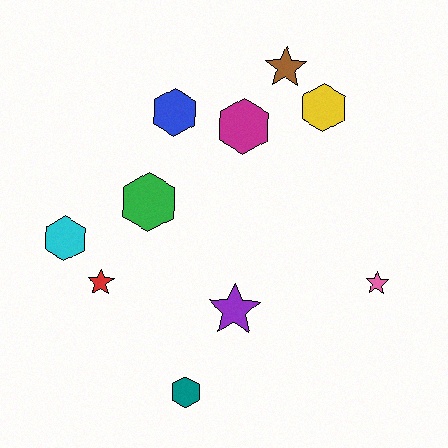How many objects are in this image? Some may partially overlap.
There are 10 objects.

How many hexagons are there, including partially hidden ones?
There are 6 hexagons.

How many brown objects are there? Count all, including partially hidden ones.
There is 1 brown object.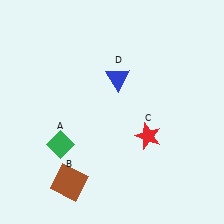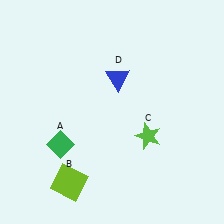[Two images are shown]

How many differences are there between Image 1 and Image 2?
There are 2 differences between the two images.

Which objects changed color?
B changed from brown to lime. C changed from red to lime.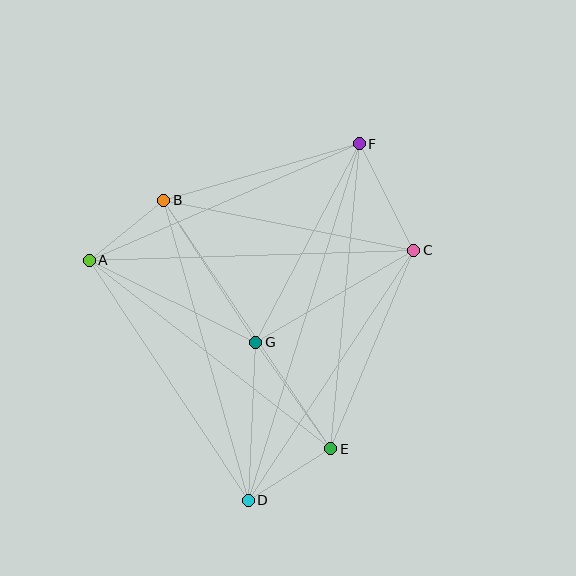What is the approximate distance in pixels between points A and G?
The distance between A and G is approximately 185 pixels.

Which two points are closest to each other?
Points A and B are closest to each other.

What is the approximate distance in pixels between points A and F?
The distance between A and F is approximately 294 pixels.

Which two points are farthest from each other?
Points D and F are farthest from each other.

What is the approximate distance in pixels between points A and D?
The distance between A and D is approximately 288 pixels.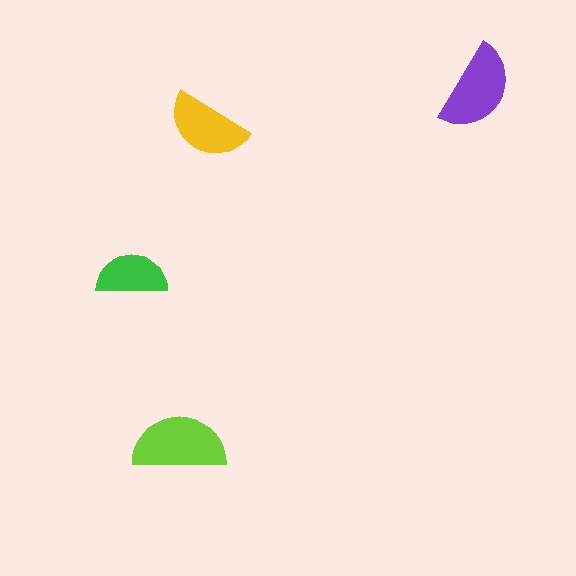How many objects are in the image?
There are 4 objects in the image.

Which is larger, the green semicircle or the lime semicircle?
The lime one.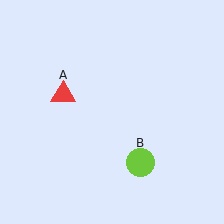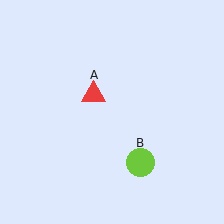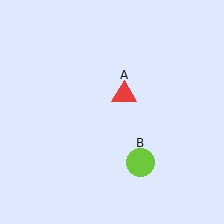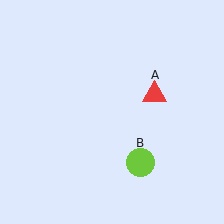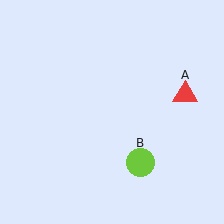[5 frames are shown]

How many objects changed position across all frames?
1 object changed position: red triangle (object A).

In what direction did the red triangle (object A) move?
The red triangle (object A) moved right.